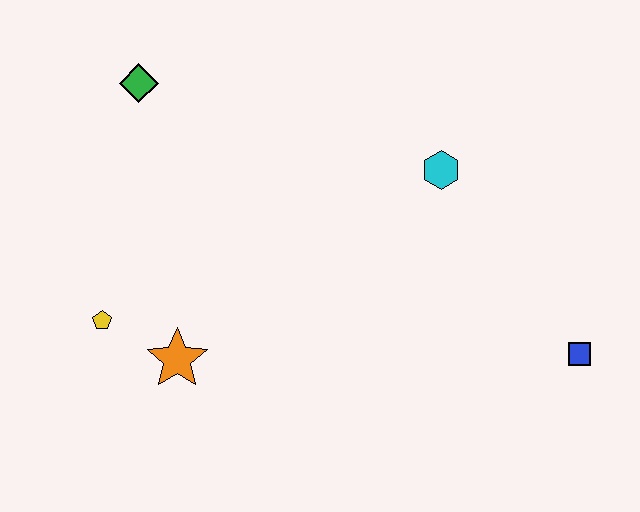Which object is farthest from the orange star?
The blue square is farthest from the orange star.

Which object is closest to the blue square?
The cyan hexagon is closest to the blue square.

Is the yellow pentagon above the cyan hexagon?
No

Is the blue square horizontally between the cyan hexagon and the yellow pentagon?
No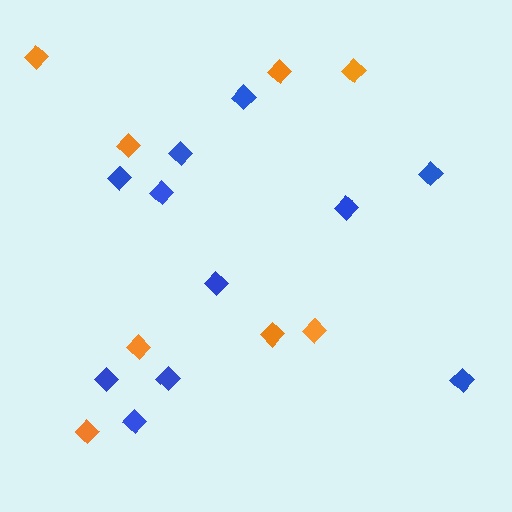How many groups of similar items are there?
There are 2 groups: one group of orange diamonds (8) and one group of blue diamonds (11).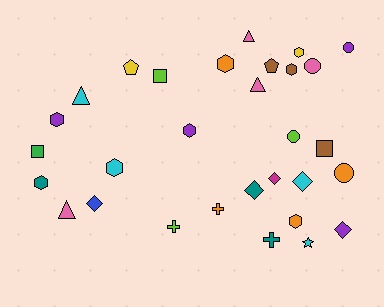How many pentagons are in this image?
There are 2 pentagons.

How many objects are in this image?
There are 30 objects.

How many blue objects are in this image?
There is 1 blue object.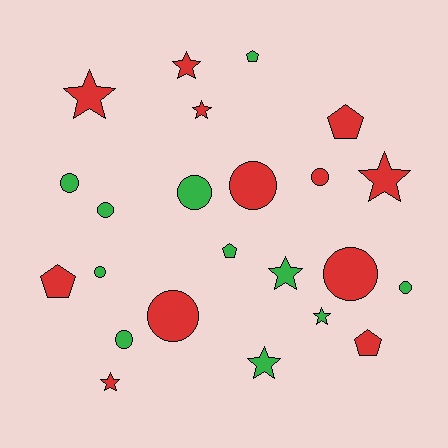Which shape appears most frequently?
Circle, with 10 objects.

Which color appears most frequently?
Red, with 12 objects.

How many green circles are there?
There are 6 green circles.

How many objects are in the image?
There are 23 objects.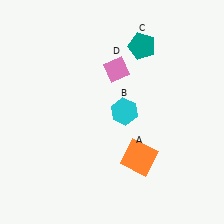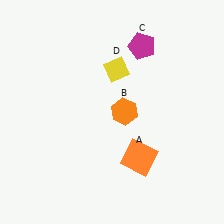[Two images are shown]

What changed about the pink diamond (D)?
In Image 1, D is pink. In Image 2, it changed to yellow.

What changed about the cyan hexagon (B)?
In Image 1, B is cyan. In Image 2, it changed to orange.